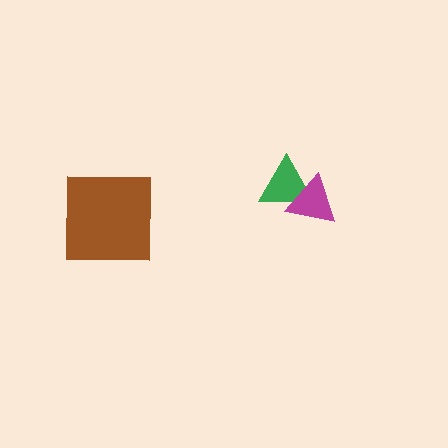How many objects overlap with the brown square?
0 objects overlap with the brown square.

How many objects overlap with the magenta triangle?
1 object overlaps with the magenta triangle.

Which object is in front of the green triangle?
The magenta triangle is in front of the green triangle.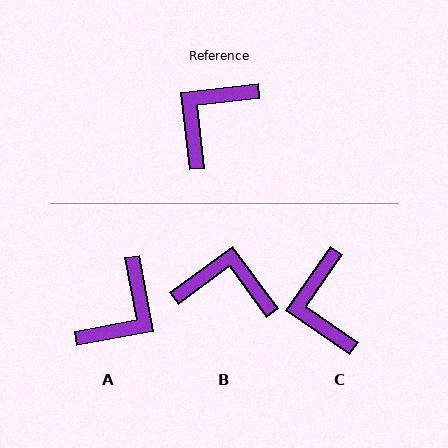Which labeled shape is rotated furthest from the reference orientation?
A, about 176 degrees away.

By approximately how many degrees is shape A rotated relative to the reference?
Approximately 176 degrees clockwise.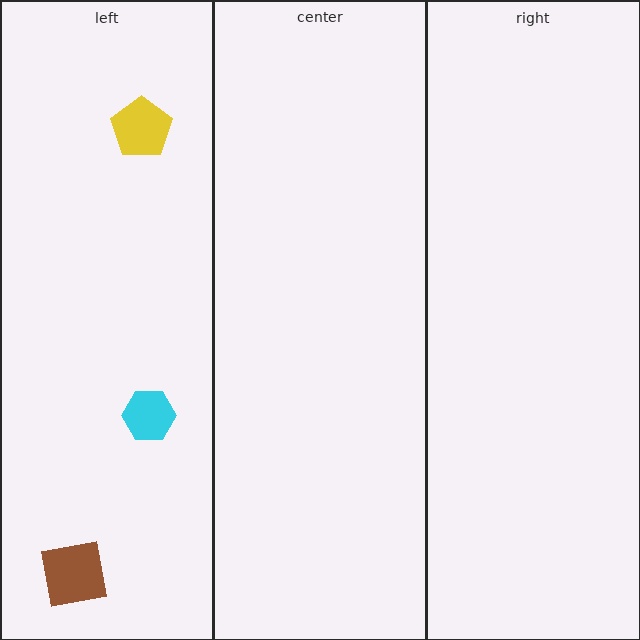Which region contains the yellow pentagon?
The left region.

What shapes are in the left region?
The brown square, the yellow pentagon, the cyan hexagon.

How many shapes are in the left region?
3.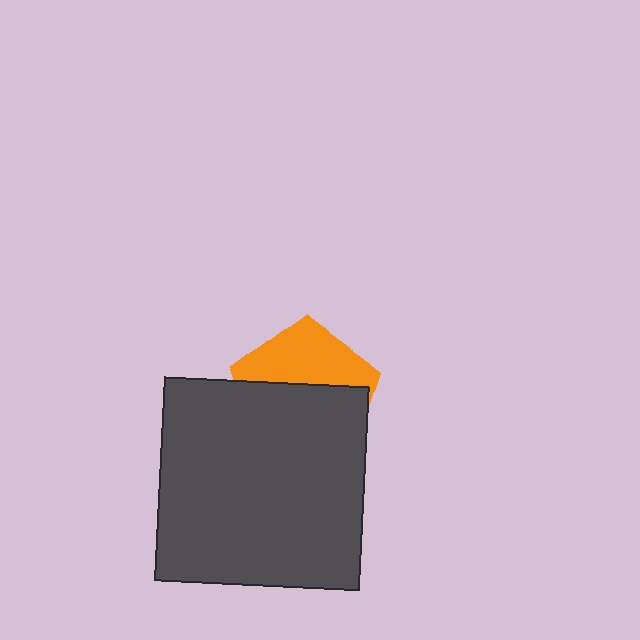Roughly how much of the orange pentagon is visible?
A small part of it is visible (roughly 41%).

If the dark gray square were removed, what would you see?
You would see the complete orange pentagon.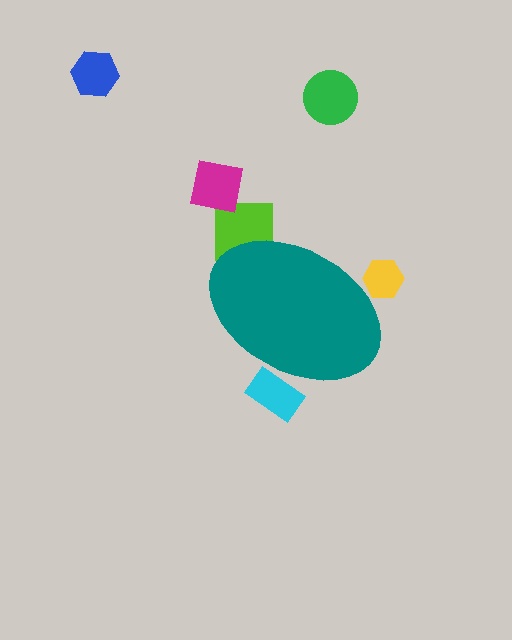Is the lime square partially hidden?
Yes, the lime square is partially hidden behind the teal ellipse.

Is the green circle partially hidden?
No, the green circle is fully visible.